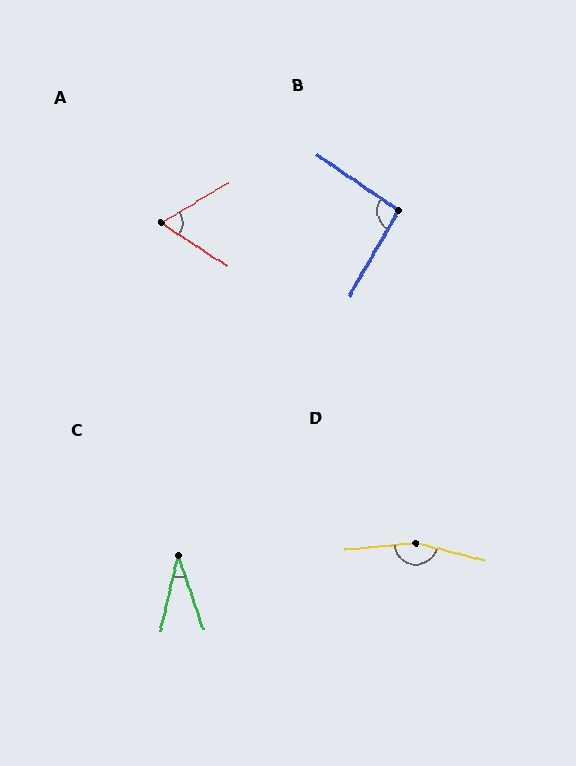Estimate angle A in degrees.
Approximately 64 degrees.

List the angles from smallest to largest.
C (32°), A (64°), B (95°), D (160°).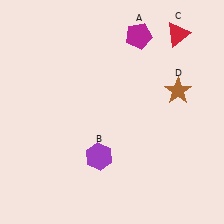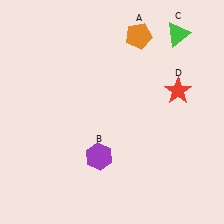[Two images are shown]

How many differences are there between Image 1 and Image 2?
There are 3 differences between the two images.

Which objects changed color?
A changed from magenta to orange. C changed from red to green. D changed from brown to red.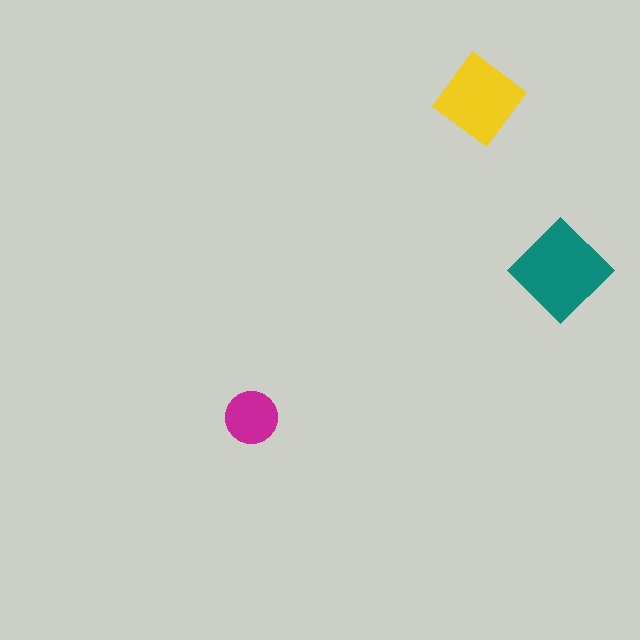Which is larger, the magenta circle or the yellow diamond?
The yellow diamond.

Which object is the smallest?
The magenta circle.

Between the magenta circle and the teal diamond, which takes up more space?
The teal diamond.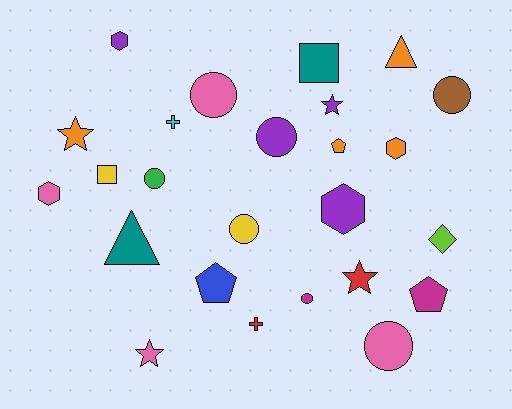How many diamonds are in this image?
There is 1 diamond.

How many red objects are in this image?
There are 2 red objects.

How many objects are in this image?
There are 25 objects.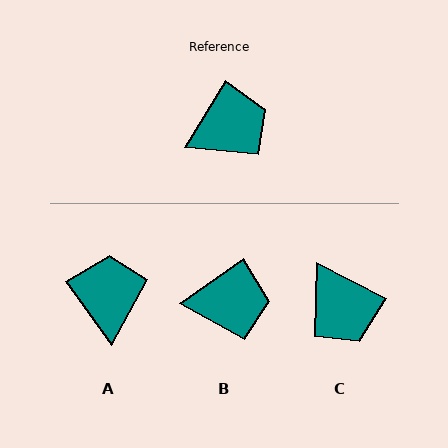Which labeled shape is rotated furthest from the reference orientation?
C, about 87 degrees away.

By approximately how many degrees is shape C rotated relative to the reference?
Approximately 87 degrees clockwise.